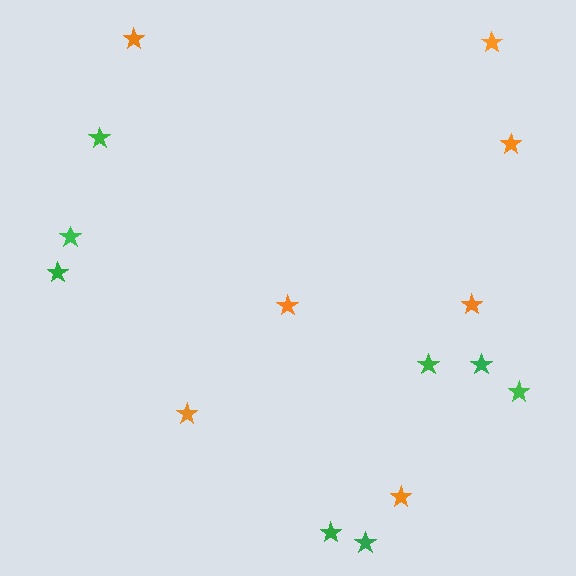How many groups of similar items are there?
There are 2 groups: one group of green stars (8) and one group of orange stars (7).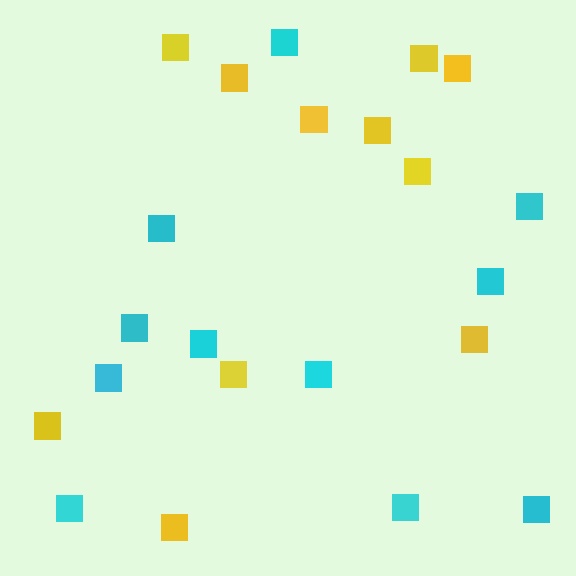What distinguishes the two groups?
There are 2 groups: one group of cyan squares (11) and one group of yellow squares (11).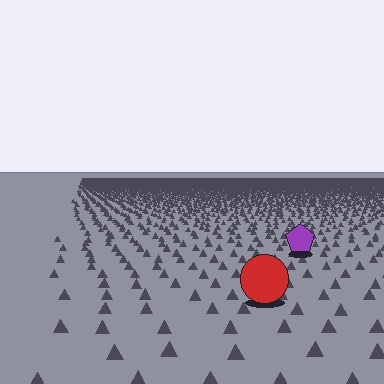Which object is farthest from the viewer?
The purple pentagon is farthest from the viewer. It appears smaller and the ground texture around it is denser.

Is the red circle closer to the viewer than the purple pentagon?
Yes. The red circle is closer — you can tell from the texture gradient: the ground texture is coarser near it.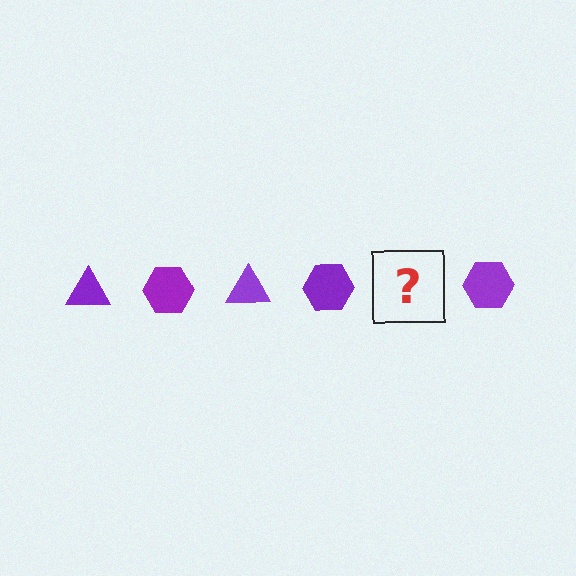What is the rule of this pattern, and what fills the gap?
The rule is that the pattern cycles through triangle, hexagon shapes in purple. The gap should be filled with a purple triangle.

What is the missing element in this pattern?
The missing element is a purple triangle.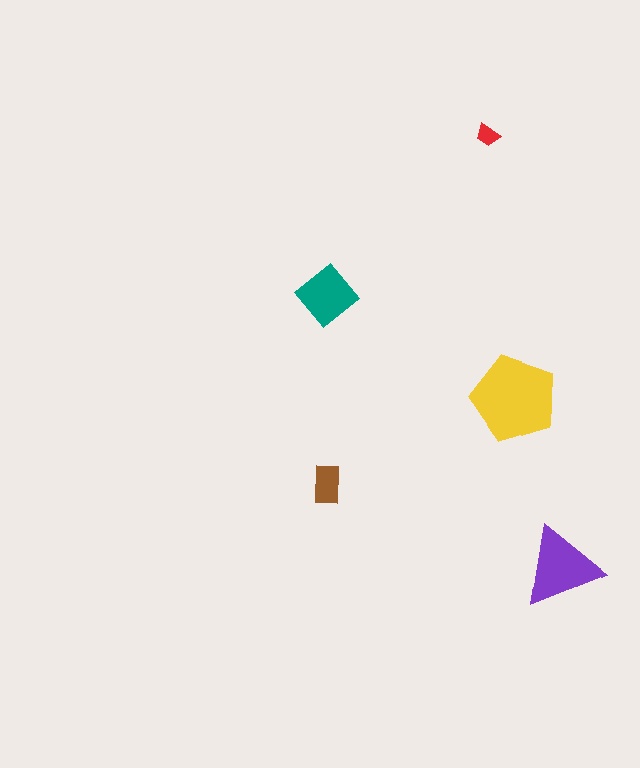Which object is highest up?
The red trapezoid is topmost.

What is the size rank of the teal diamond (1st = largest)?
3rd.